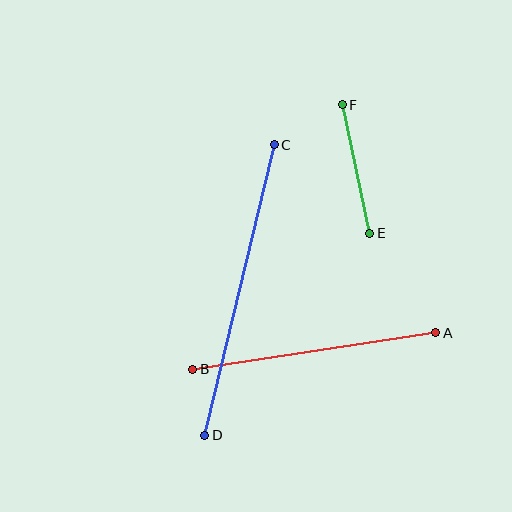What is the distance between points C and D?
The distance is approximately 299 pixels.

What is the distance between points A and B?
The distance is approximately 246 pixels.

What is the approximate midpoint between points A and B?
The midpoint is at approximately (314, 351) pixels.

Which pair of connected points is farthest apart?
Points C and D are farthest apart.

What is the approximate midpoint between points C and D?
The midpoint is at approximately (240, 290) pixels.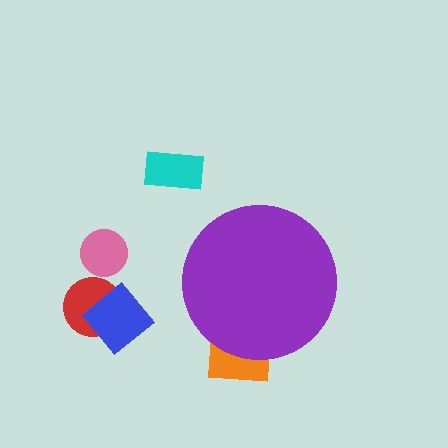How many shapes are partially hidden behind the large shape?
1 shape is partially hidden.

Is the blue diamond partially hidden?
No, the blue diamond is fully visible.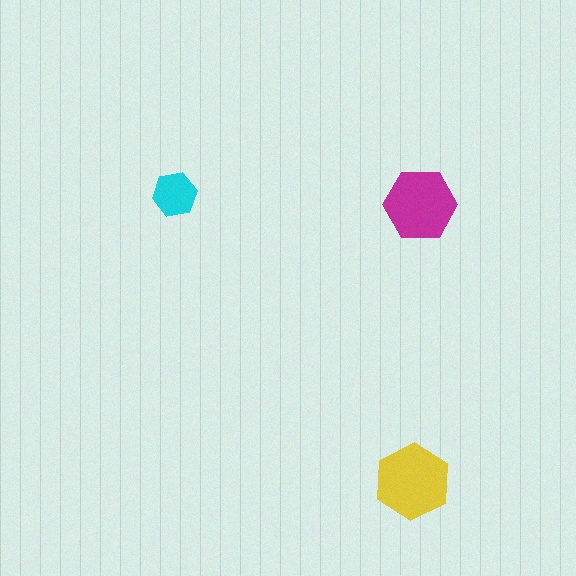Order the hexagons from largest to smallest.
the yellow one, the magenta one, the cyan one.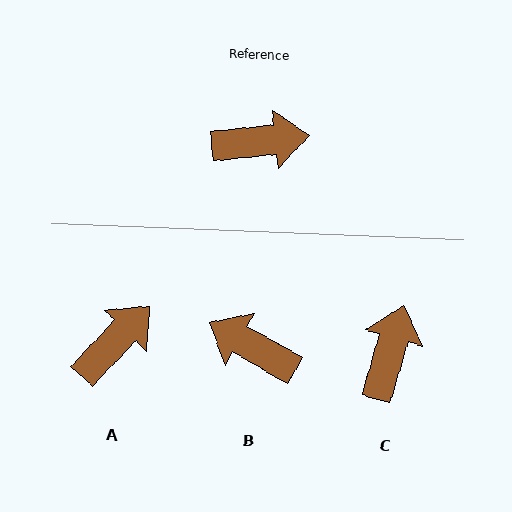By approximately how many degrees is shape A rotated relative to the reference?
Approximately 40 degrees counter-clockwise.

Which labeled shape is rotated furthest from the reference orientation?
B, about 145 degrees away.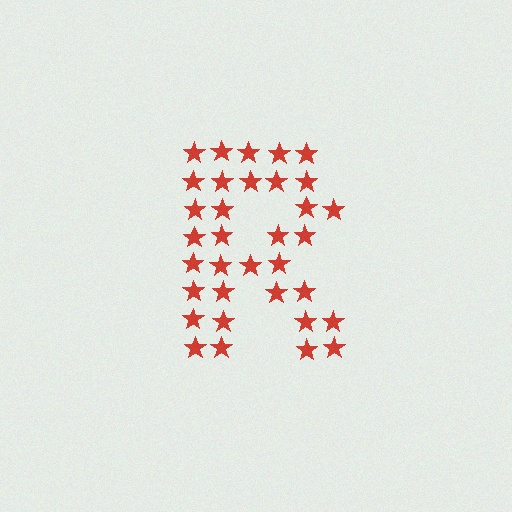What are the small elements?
The small elements are stars.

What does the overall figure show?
The overall figure shows the letter R.